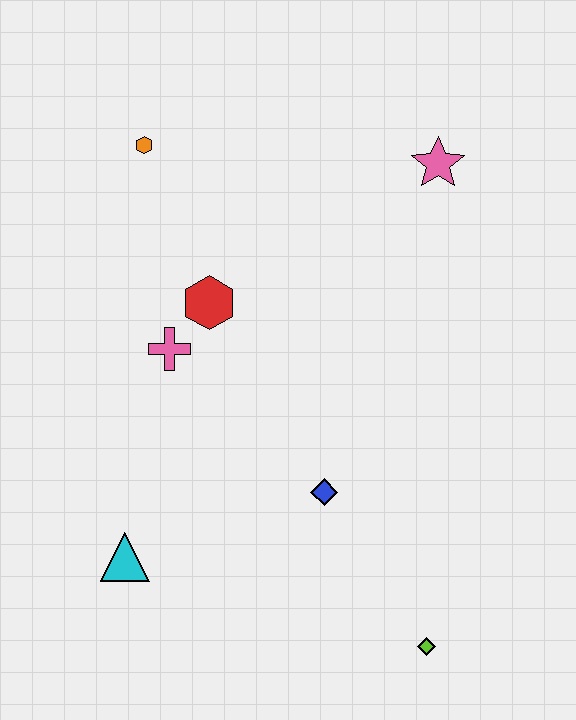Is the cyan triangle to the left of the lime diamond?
Yes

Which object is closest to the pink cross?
The red hexagon is closest to the pink cross.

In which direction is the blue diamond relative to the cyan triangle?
The blue diamond is to the right of the cyan triangle.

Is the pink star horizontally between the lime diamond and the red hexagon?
No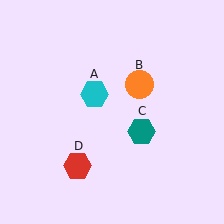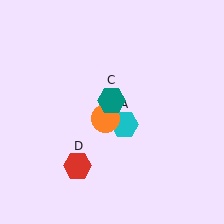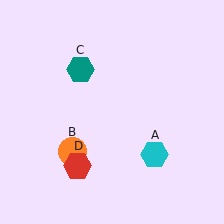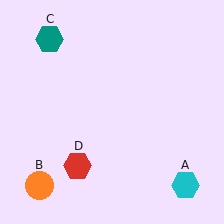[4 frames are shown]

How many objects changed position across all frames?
3 objects changed position: cyan hexagon (object A), orange circle (object B), teal hexagon (object C).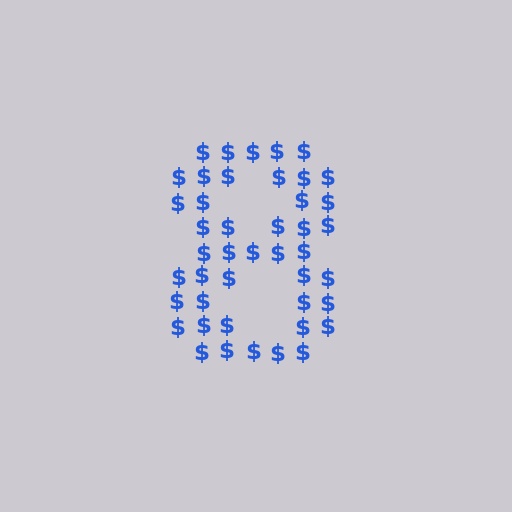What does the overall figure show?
The overall figure shows the digit 8.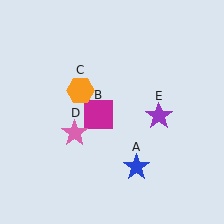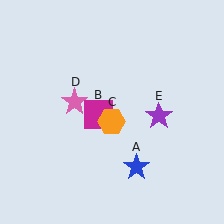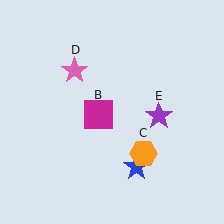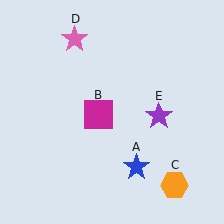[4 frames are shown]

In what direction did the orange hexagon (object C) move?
The orange hexagon (object C) moved down and to the right.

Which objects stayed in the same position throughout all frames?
Blue star (object A) and magenta square (object B) and purple star (object E) remained stationary.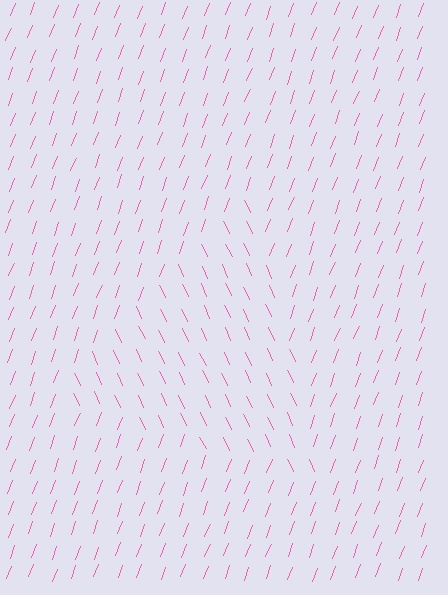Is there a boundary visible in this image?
Yes, there is a texture boundary formed by a change in line orientation.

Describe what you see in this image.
The image is filled with small pink line segments. A triangle region in the image has lines oriented differently from the surrounding lines, creating a visible texture boundary.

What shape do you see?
I see a triangle.